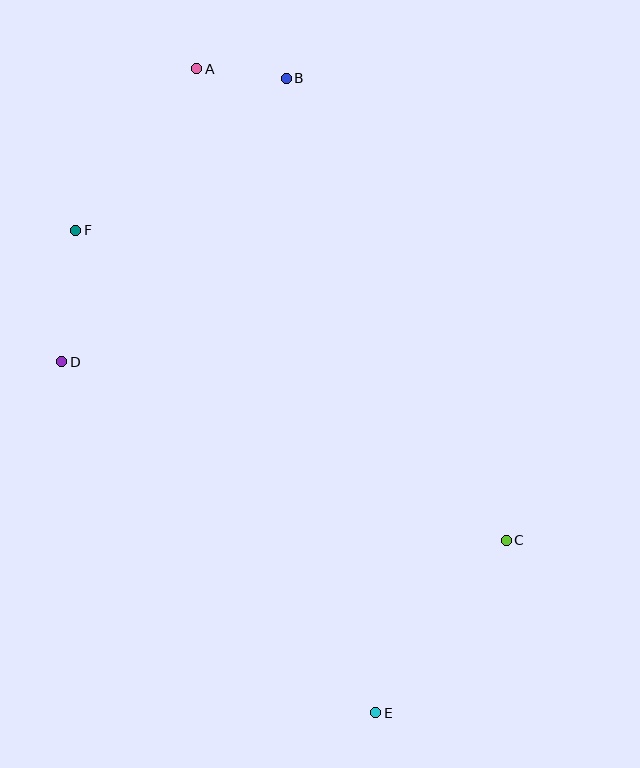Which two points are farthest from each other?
Points A and E are farthest from each other.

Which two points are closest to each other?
Points A and B are closest to each other.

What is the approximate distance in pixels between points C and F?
The distance between C and F is approximately 531 pixels.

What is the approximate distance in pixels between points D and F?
The distance between D and F is approximately 132 pixels.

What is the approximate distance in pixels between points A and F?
The distance between A and F is approximately 202 pixels.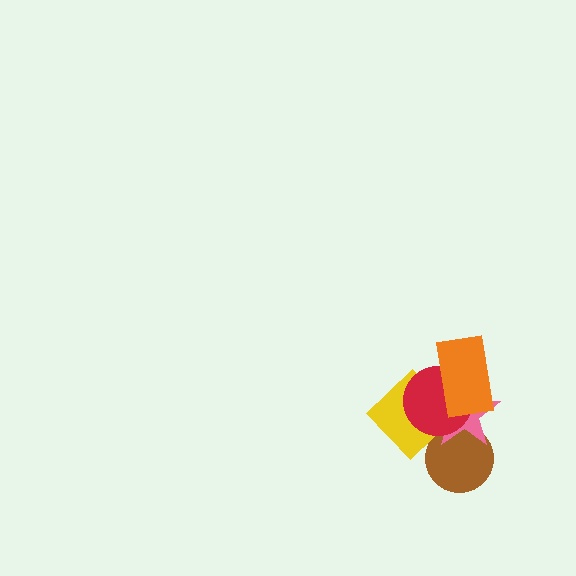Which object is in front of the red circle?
The orange rectangle is in front of the red circle.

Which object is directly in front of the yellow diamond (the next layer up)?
The red circle is directly in front of the yellow diamond.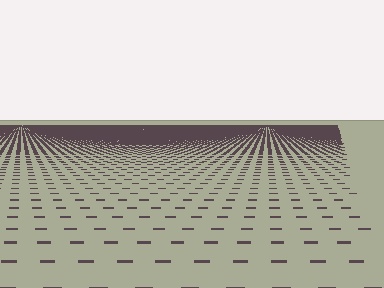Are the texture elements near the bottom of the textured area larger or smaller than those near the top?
Larger. Near the bottom, elements are closer to the viewer and appear at a bigger on-screen size.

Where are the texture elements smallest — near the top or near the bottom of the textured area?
Near the top.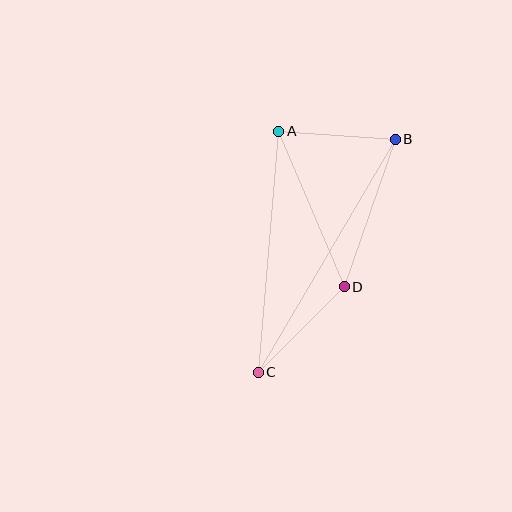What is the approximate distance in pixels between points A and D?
The distance between A and D is approximately 169 pixels.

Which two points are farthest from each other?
Points B and C are farthest from each other.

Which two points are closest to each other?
Points A and B are closest to each other.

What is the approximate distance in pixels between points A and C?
The distance between A and C is approximately 242 pixels.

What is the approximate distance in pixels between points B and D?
The distance between B and D is approximately 156 pixels.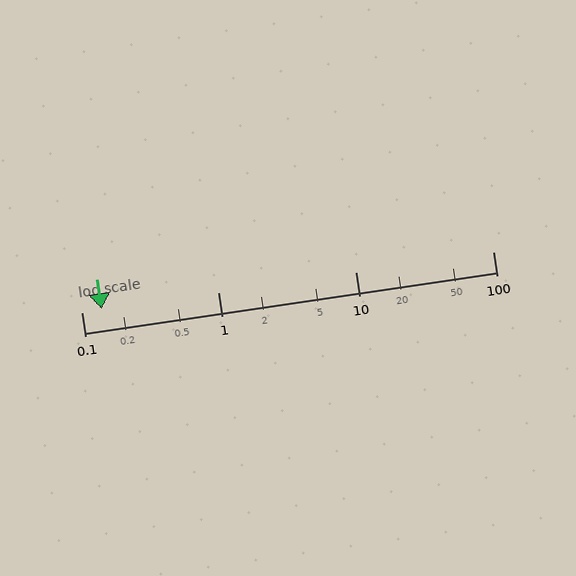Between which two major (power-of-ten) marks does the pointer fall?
The pointer is between 0.1 and 1.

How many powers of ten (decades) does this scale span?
The scale spans 3 decades, from 0.1 to 100.